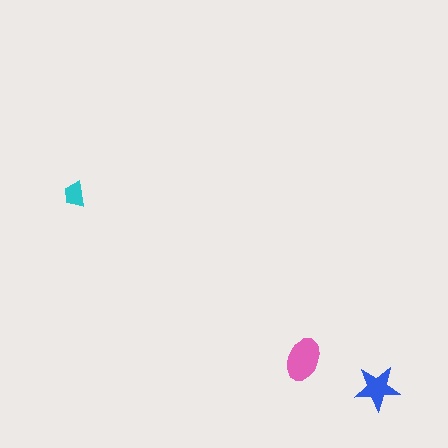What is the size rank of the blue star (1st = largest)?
2nd.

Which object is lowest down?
The blue star is bottommost.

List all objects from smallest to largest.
The cyan trapezoid, the blue star, the pink ellipse.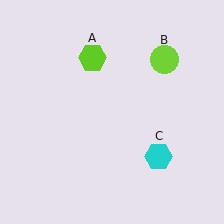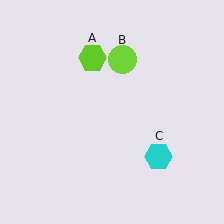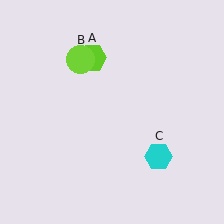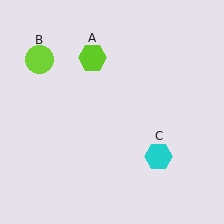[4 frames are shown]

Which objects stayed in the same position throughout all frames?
Lime hexagon (object A) and cyan hexagon (object C) remained stationary.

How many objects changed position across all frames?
1 object changed position: lime circle (object B).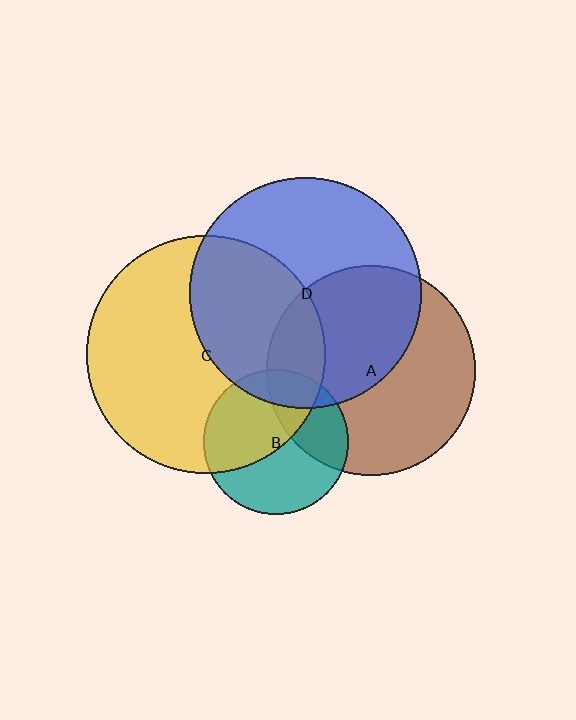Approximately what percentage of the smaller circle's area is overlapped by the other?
Approximately 50%.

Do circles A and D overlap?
Yes.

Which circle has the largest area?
Circle C (yellow).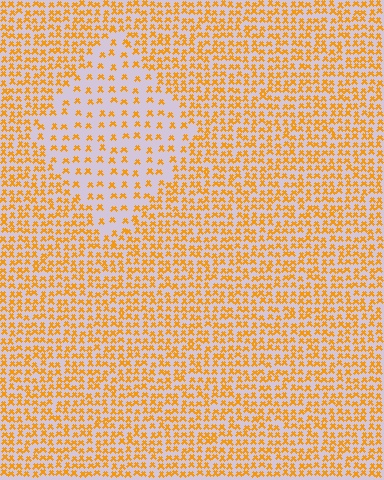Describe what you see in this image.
The image contains small orange elements arranged at two different densities. A diamond-shaped region is visible where the elements are less densely packed than the surrounding area.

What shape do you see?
I see a diamond.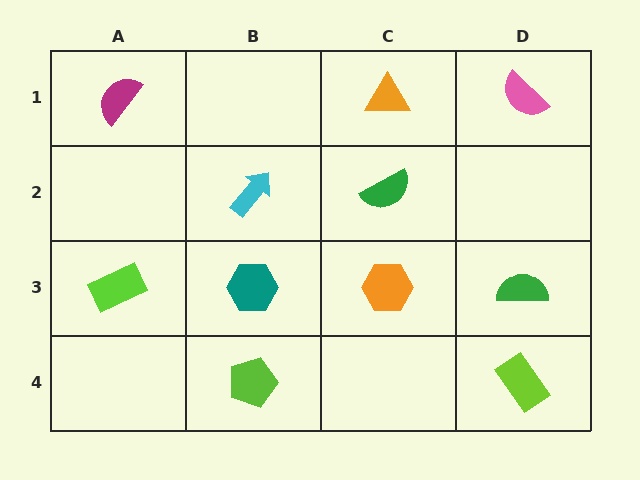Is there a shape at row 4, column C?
No, that cell is empty.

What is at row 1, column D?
A pink semicircle.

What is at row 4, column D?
A lime rectangle.